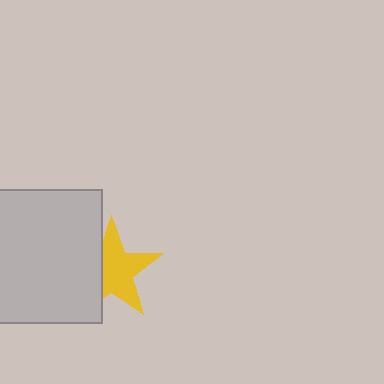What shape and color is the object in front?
The object in front is a light gray square.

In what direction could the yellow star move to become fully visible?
The yellow star could move right. That would shift it out from behind the light gray square entirely.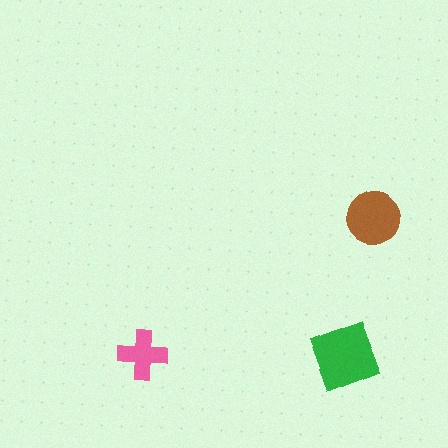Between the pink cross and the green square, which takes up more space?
The green square.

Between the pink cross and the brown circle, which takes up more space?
The brown circle.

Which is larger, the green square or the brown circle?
The green square.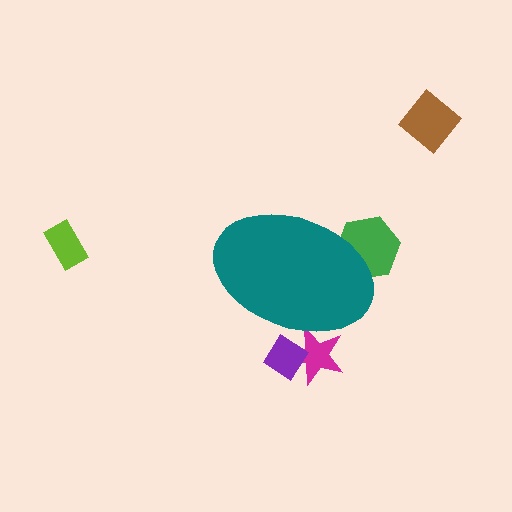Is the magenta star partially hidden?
Yes, the magenta star is partially hidden behind the teal ellipse.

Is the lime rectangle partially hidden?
No, the lime rectangle is fully visible.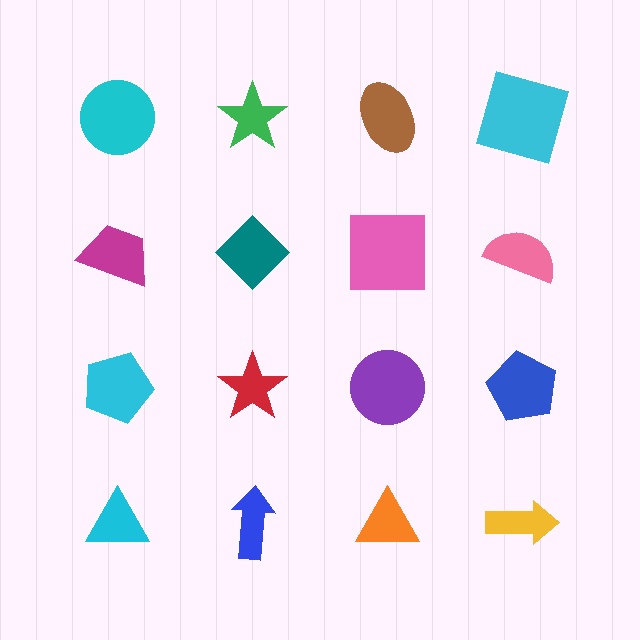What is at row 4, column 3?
An orange triangle.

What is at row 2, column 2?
A teal diamond.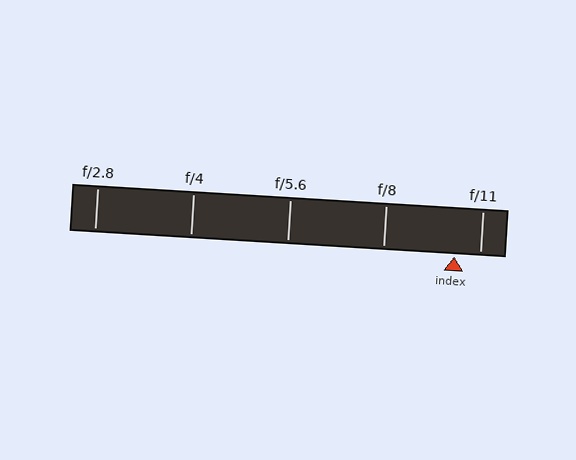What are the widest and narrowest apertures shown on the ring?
The widest aperture shown is f/2.8 and the narrowest is f/11.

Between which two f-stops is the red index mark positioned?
The index mark is between f/8 and f/11.